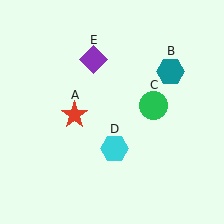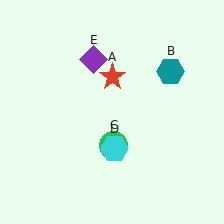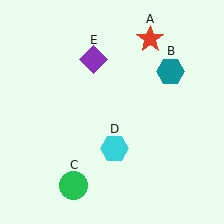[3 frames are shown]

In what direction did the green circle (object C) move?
The green circle (object C) moved down and to the left.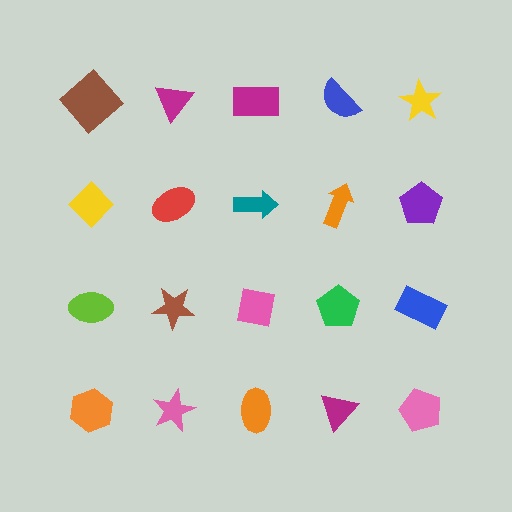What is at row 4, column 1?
An orange hexagon.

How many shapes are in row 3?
5 shapes.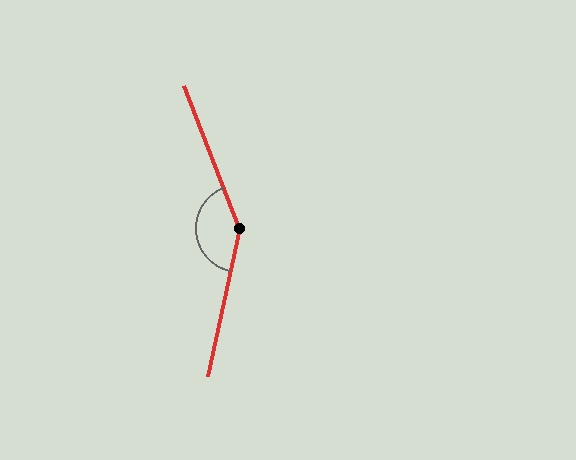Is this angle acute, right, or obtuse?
It is obtuse.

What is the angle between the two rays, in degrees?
Approximately 146 degrees.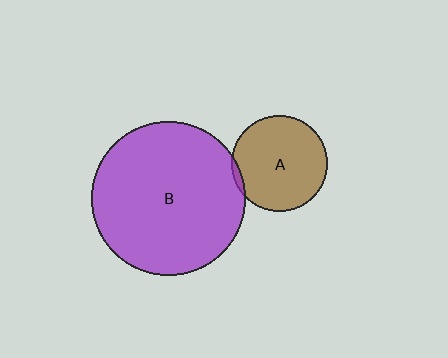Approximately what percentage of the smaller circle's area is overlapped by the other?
Approximately 5%.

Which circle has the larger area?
Circle B (purple).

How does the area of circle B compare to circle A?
Approximately 2.6 times.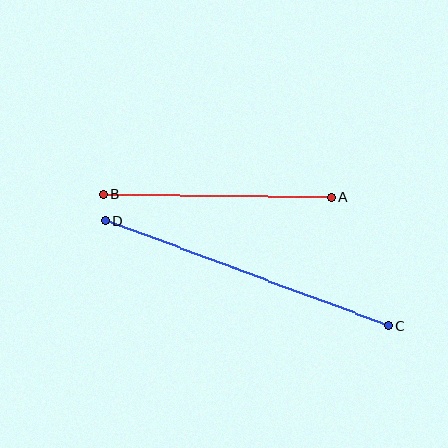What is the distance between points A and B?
The distance is approximately 228 pixels.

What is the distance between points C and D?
The distance is approximately 302 pixels.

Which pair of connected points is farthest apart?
Points C and D are farthest apart.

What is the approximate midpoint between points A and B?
The midpoint is at approximately (218, 196) pixels.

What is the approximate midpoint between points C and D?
The midpoint is at approximately (247, 273) pixels.